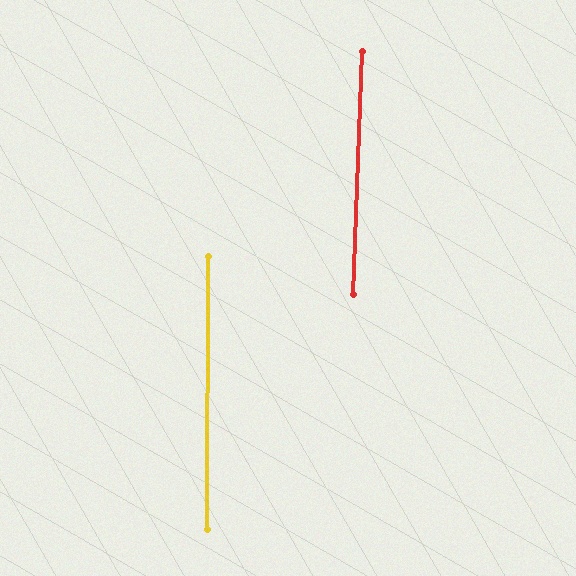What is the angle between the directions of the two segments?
Approximately 2 degrees.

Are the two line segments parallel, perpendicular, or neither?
Parallel — their directions differ by only 1.9°.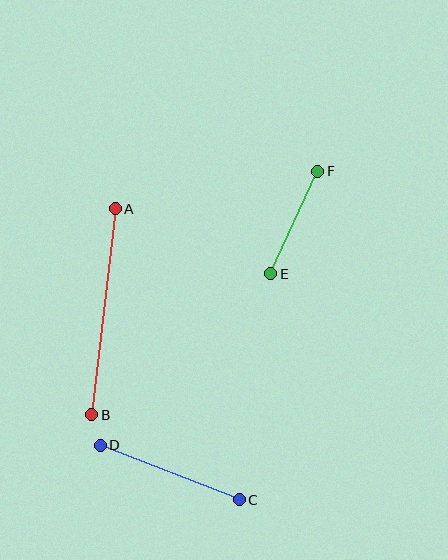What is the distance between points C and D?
The distance is approximately 149 pixels.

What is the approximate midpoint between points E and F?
The midpoint is at approximately (294, 222) pixels.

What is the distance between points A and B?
The distance is approximately 207 pixels.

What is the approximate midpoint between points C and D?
The midpoint is at approximately (170, 473) pixels.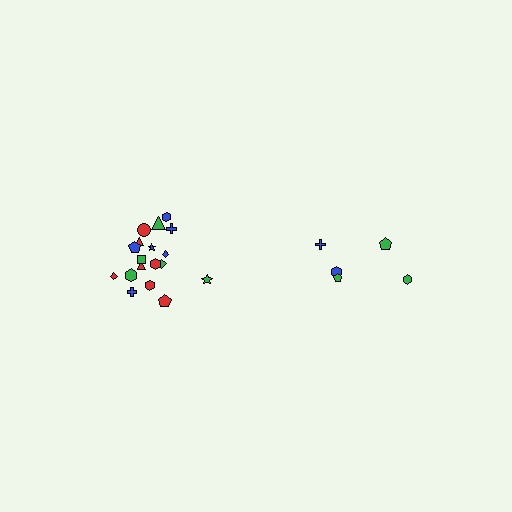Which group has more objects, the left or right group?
The left group.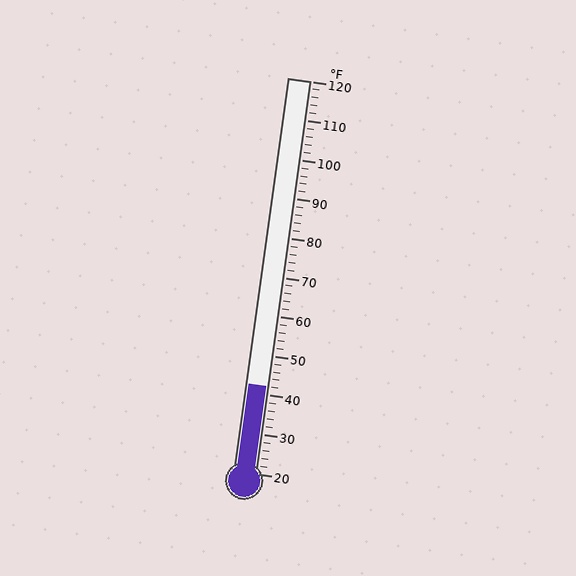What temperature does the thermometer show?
The thermometer shows approximately 42°F.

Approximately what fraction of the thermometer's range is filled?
The thermometer is filled to approximately 20% of its range.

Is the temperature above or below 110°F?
The temperature is below 110°F.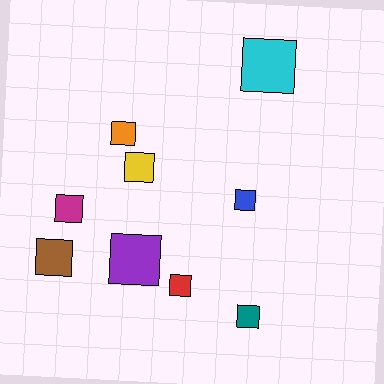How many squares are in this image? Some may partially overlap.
There are 9 squares.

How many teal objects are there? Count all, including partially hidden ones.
There is 1 teal object.